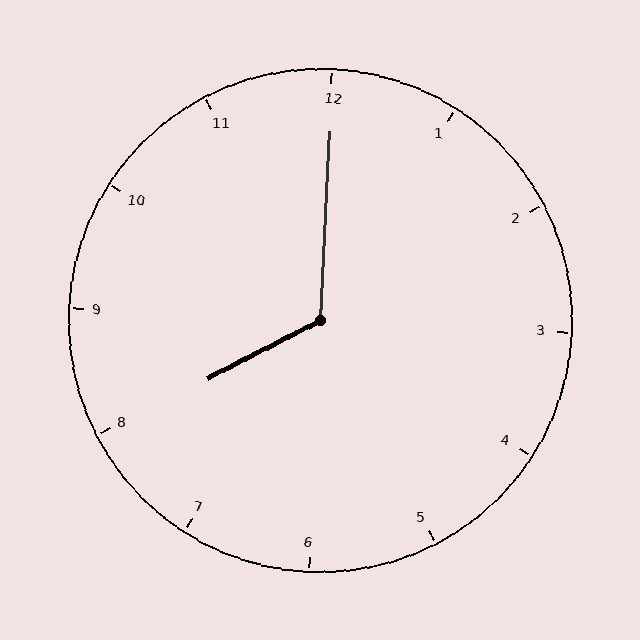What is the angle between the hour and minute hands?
Approximately 120 degrees.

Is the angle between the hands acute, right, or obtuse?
It is obtuse.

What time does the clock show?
8:00.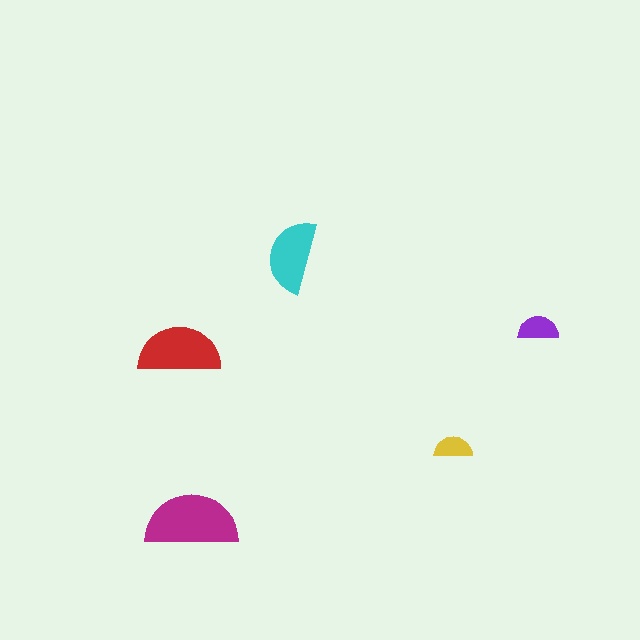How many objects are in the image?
There are 5 objects in the image.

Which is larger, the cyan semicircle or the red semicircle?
The red one.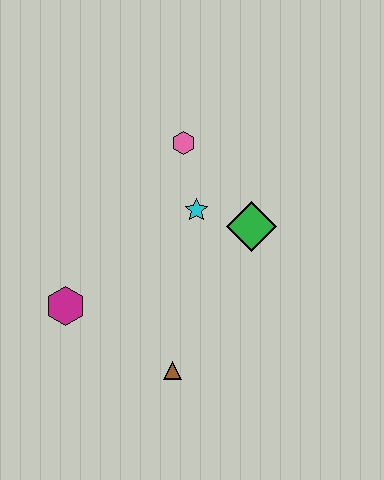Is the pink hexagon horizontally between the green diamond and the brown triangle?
Yes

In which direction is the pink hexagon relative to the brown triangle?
The pink hexagon is above the brown triangle.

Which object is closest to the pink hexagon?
The cyan star is closest to the pink hexagon.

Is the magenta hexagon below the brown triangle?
No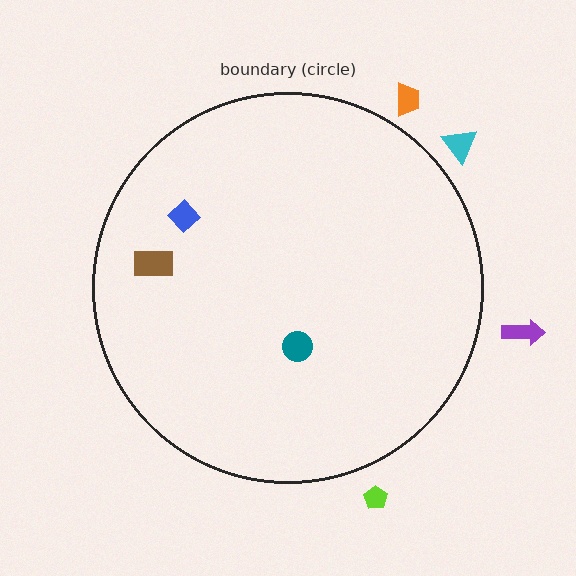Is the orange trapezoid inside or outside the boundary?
Outside.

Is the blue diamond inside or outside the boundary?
Inside.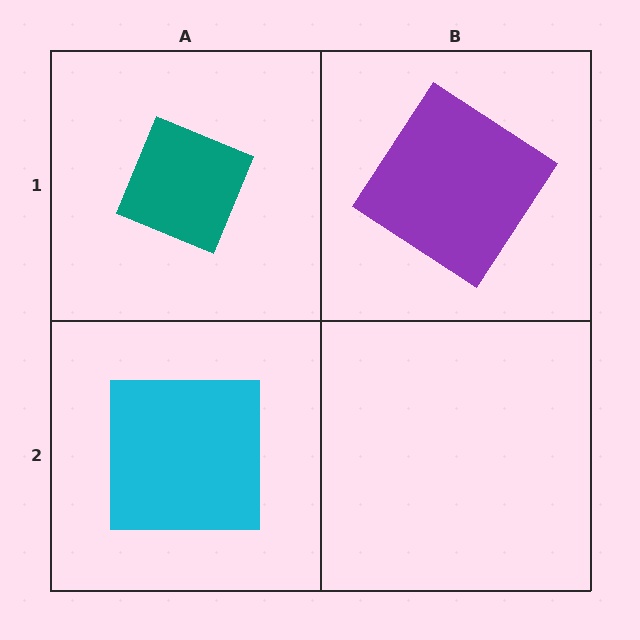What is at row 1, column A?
A teal diamond.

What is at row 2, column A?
A cyan square.